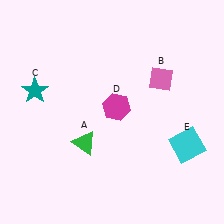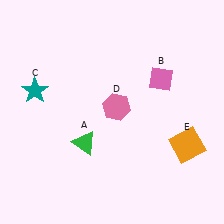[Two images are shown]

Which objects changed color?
D changed from magenta to pink. E changed from cyan to orange.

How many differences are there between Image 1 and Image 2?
There are 2 differences between the two images.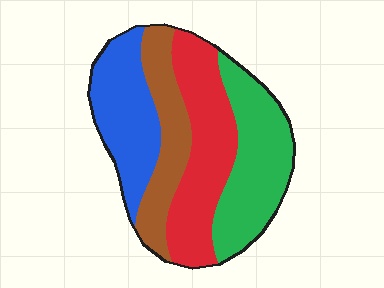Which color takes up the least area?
Brown, at roughly 20%.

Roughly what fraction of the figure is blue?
Blue covers around 25% of the figure.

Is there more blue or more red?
Red.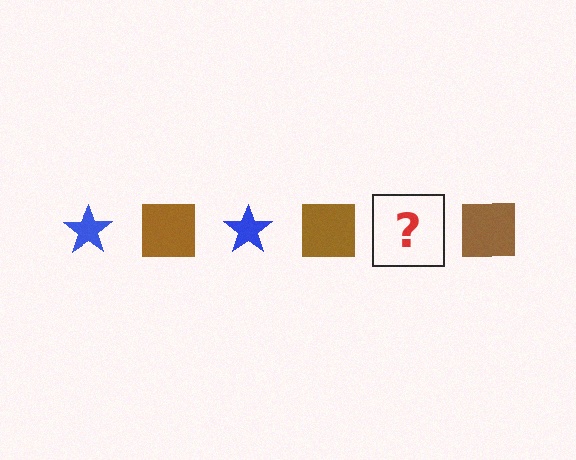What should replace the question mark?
The question mark should be replaced with a blue star.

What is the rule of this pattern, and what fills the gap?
The rule is that the pattern alternates between blue star and brown square. The gap should be filled with a blue star.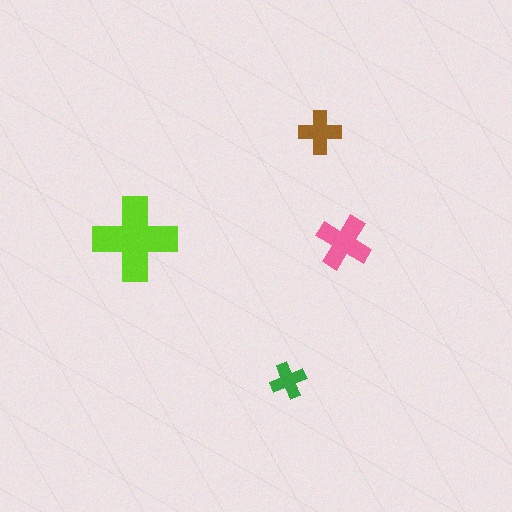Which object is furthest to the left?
The lime cross is leftmost.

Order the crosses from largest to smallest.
the lime one, the pink one, the brown one, the green one.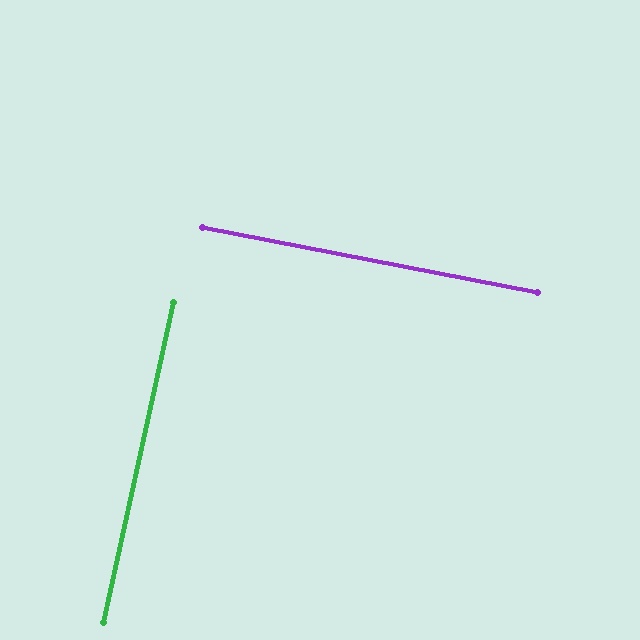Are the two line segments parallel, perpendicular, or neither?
Perpendicular — they meet at approximately 89°.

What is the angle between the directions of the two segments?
Approximately 89 degrees.